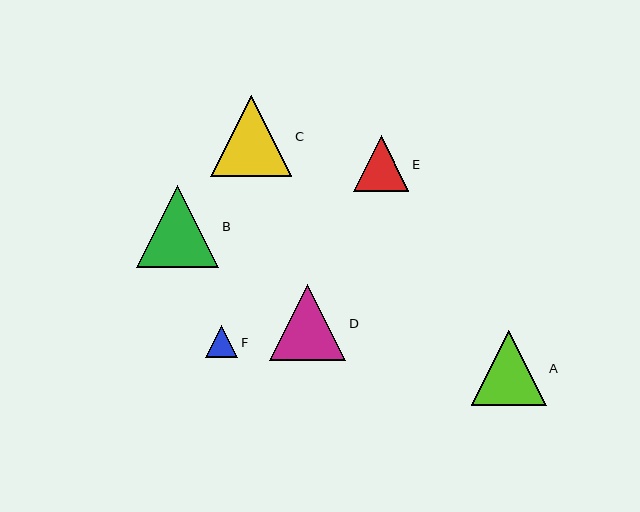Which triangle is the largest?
Triangle B is the largest with a size of approximately 83 pixels.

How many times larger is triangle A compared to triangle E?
Triangle A is approximately 1.3 times the size of triangle E.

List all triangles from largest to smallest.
From largest to smallest: B, C, D, A, E, F.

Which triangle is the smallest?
Triangle F is the smallest with a size of approximately 32 pixels.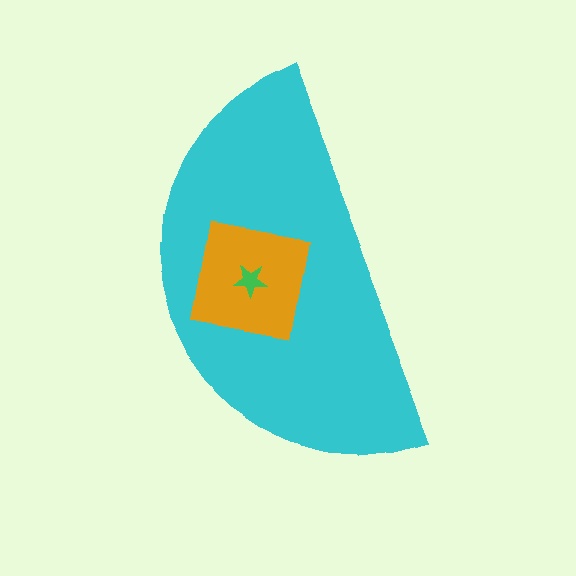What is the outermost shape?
The cyan semicircle.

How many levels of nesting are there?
3.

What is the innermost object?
The green star.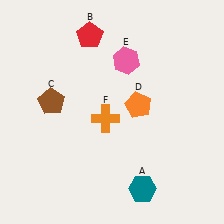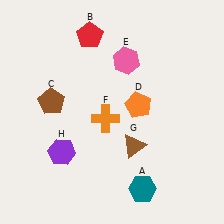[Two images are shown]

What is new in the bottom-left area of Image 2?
A purple hexagon (H) was added in the bottom-left area of Image 2.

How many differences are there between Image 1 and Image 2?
There are 2 differences between the two images.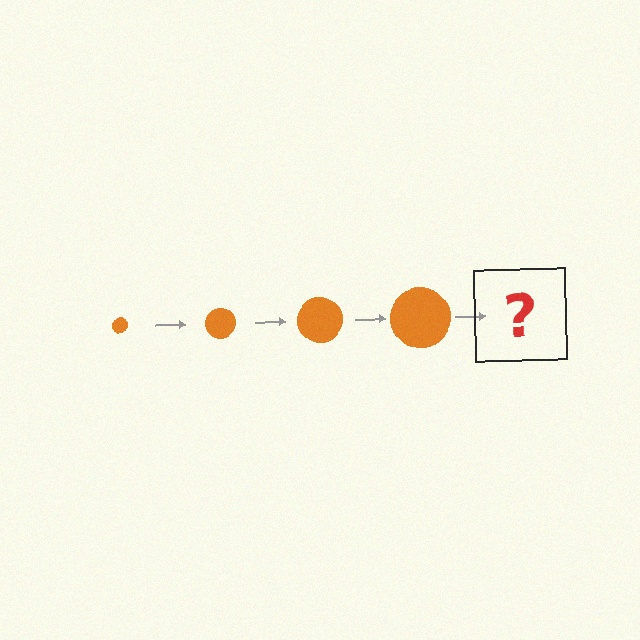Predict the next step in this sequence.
The next step is an orange circle, larger than the previous one.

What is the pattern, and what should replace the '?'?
The pattern is that the circle gets progressively larger each step. The '?' should be an orange circle, larger than the previous one.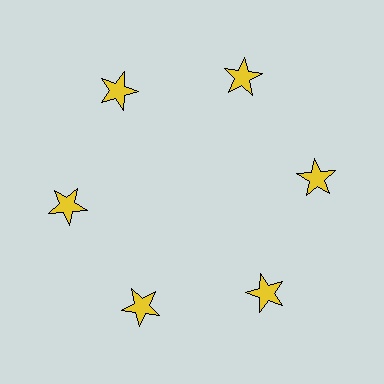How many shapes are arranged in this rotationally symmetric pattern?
There are 6 shapes, arranged in 6 groups of 1.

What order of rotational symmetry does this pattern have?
This pattern has 6-fold rotational symmetry.